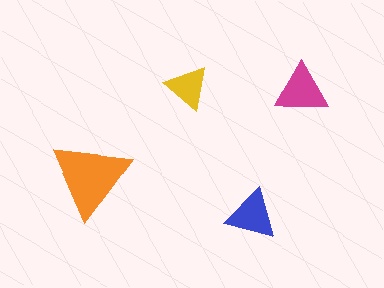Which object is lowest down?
The blue triangle is bottommost.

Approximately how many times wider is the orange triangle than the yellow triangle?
About 2 times wider.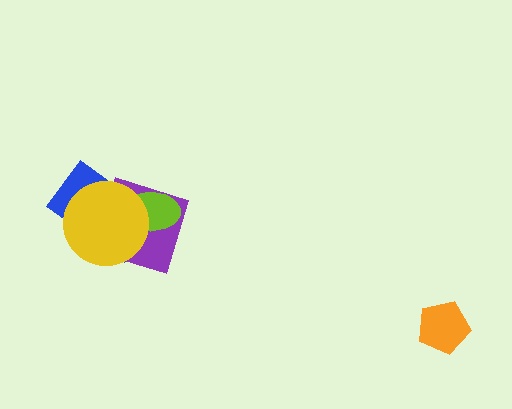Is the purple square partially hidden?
Yes, it is partially covered by another shape.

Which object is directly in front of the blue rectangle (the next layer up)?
The lime ellipse is directly in front of the blue rectangle.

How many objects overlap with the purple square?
3 objects overlap with the purple square.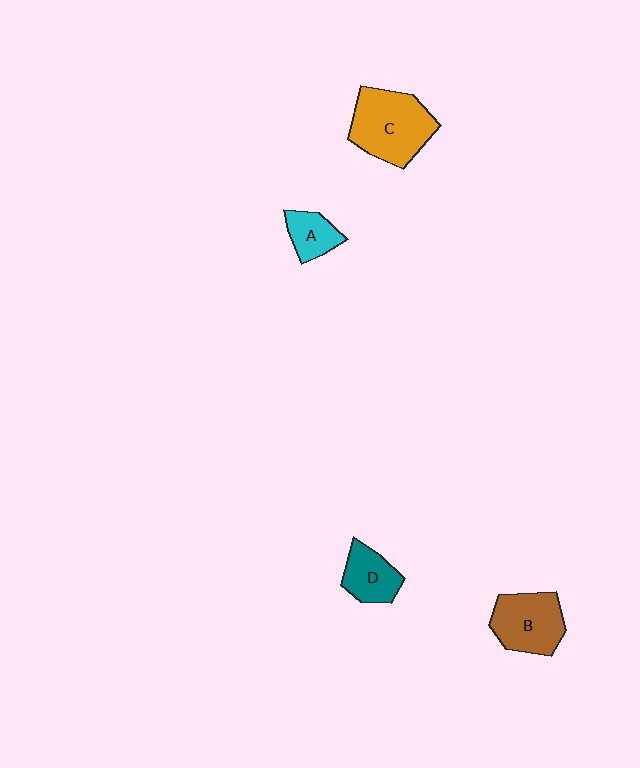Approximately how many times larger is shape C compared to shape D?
Approximately 1.9 times.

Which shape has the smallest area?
Shape A (cyan).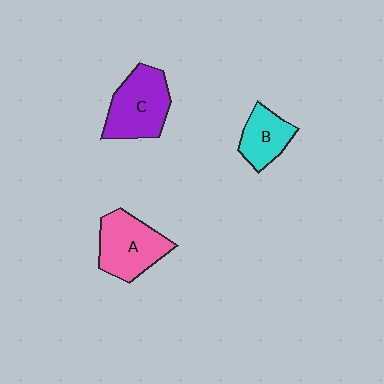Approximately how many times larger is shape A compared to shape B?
Approximately 1.5 times.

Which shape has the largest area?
Shape C (purple).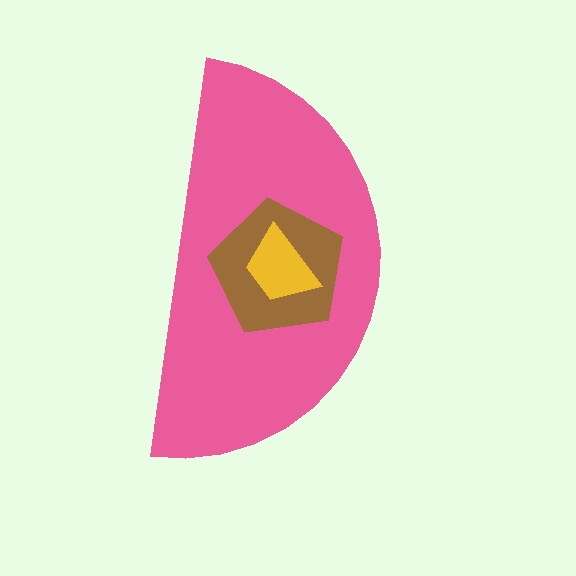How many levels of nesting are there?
3.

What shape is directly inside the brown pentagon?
The yellow trapezoid.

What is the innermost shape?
The yellow trapezoid.